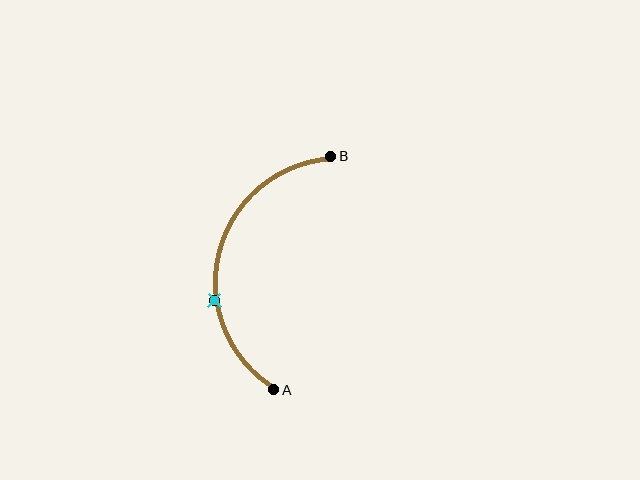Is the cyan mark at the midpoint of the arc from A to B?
No. The cyan mark lies on the arc but is closer to endpoint A. The arc midpoint would be at the point on the curve equidistant along the arc from both A and B.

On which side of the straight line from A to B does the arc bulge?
The arc bulges to the left of the straight line connecting A and B.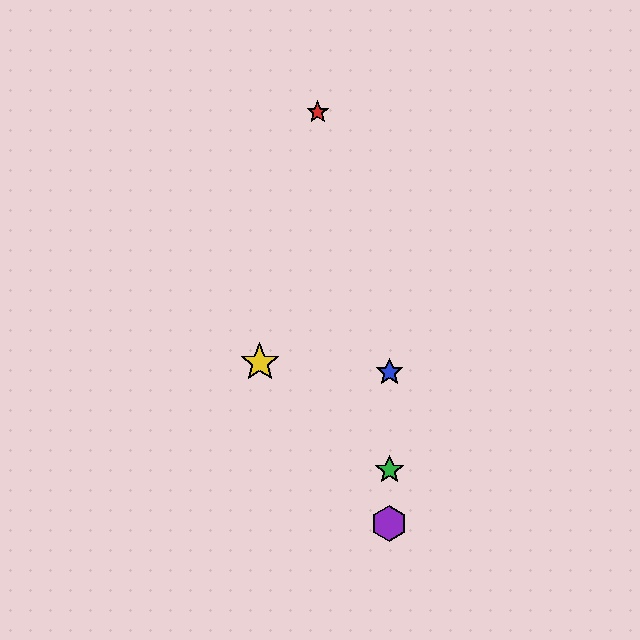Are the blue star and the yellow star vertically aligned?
No, the blue star is at x≈389 and the yellow star is at x≈260.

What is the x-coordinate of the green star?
The green star is at x≈389.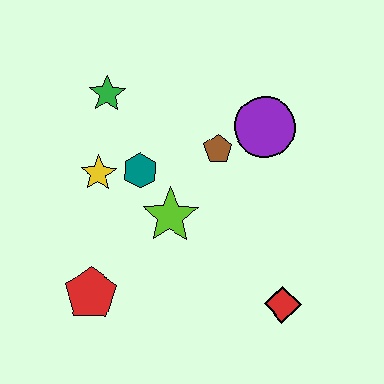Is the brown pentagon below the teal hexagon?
No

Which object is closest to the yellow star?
The teal hexagon is closest to the yellow star.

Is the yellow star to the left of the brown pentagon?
Yes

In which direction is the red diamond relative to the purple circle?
The red diamond is below the purple circle.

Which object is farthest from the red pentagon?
The purple circle is farthest from the red pentagon.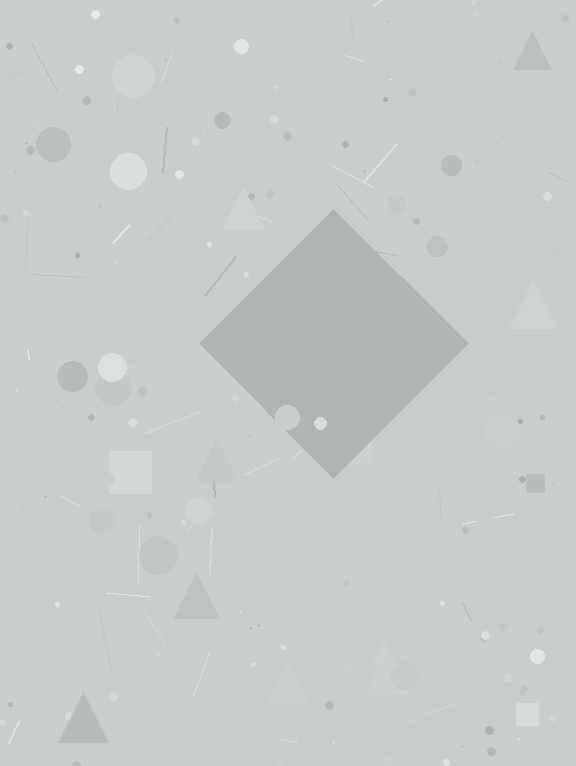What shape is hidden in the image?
A diamond is hidden in the image.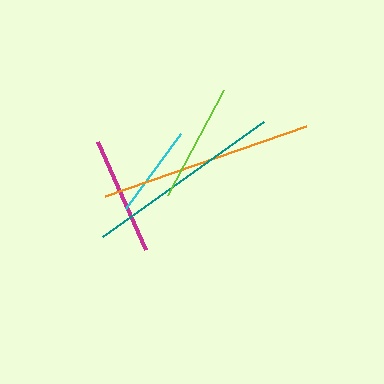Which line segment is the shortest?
The cyan line is the shortest at approximately 93 pixels.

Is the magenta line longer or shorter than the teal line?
The teal line is longer than the magenta line.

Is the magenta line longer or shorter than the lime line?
The lime line is longer than the magenta line.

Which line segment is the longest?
The orange line is the longest at approximately 213 pixels.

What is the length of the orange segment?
The orange segment is approximately 213 pixels long.